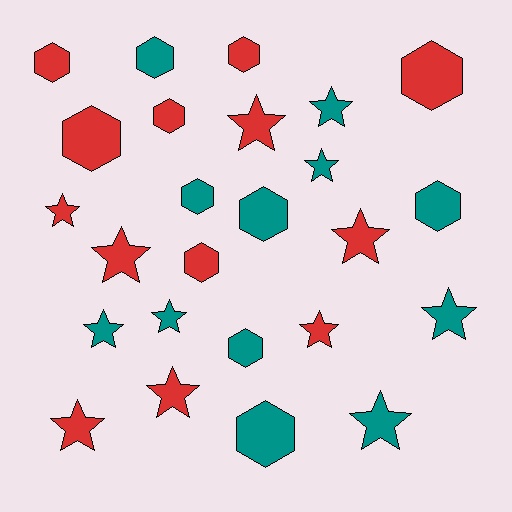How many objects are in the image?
There are 25 objects.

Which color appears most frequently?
Red, with 13 objects.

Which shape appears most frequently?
Star, with 13 objects.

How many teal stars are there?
There are 6 teal stars.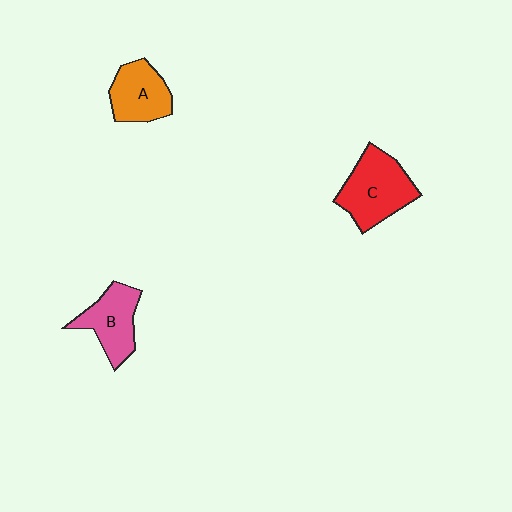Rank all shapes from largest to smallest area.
From largest to smallest: C (red), B (pink), A (orange).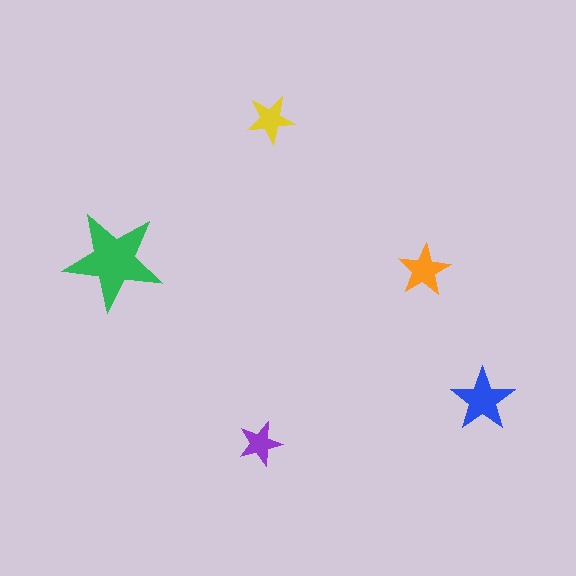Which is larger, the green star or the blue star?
The green one.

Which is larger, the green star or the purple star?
The green one.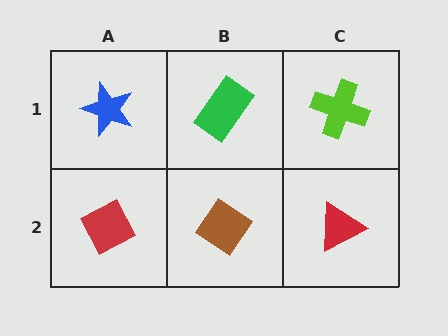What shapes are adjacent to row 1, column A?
A red diamond (row 2, column A), a green rectangle (row 1, column B).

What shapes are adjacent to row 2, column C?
A lime cross (row 1, column C), a brown diamond (row 2, column B).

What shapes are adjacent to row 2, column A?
A blue star (row 1, column A), a brown diamond (row 2, column B).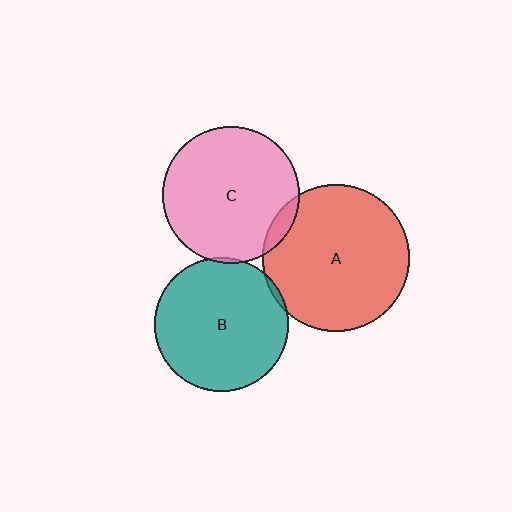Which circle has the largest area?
Circle A (red).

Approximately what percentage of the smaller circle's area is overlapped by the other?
Approximately 5%.